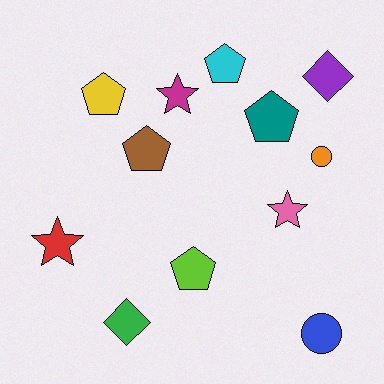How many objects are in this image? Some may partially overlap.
There are 12 objects.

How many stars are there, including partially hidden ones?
There are 3 stars.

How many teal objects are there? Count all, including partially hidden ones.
There is 1 teal object.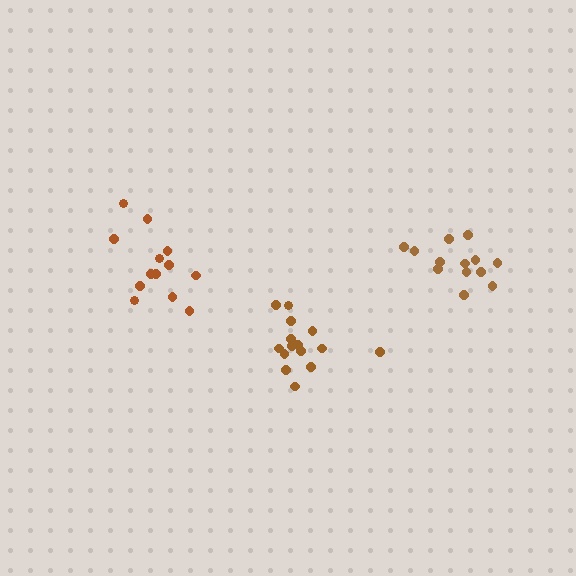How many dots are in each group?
Group 1: 15 dots, Group 2: 13 dots, Group 3: 13 dots (41 total).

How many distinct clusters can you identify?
There are 3 distinct clusters.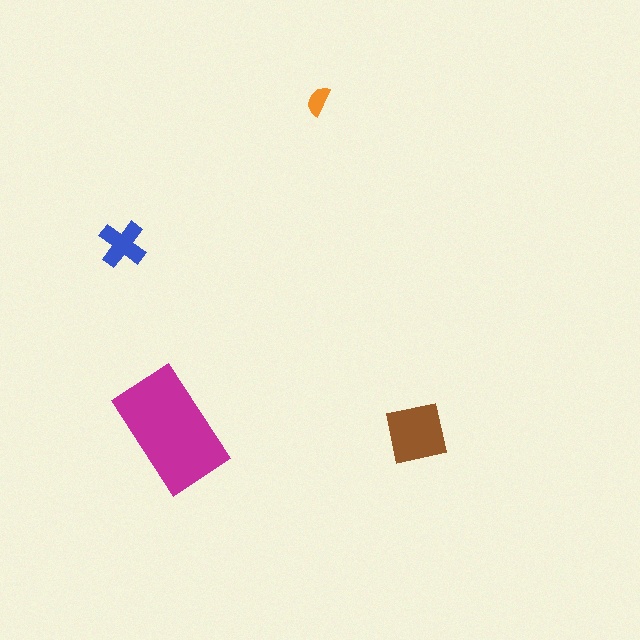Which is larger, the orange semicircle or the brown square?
The brown square.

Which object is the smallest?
The orange semicircle.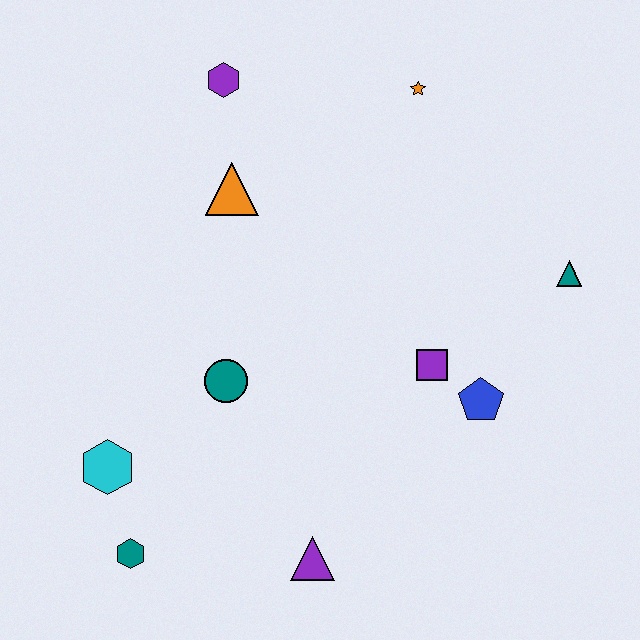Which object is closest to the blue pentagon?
The purple square is closest to the blue pentagon.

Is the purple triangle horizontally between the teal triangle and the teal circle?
Yes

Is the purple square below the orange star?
Yes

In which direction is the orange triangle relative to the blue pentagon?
The orange triangle is to the left of the blue pentagon.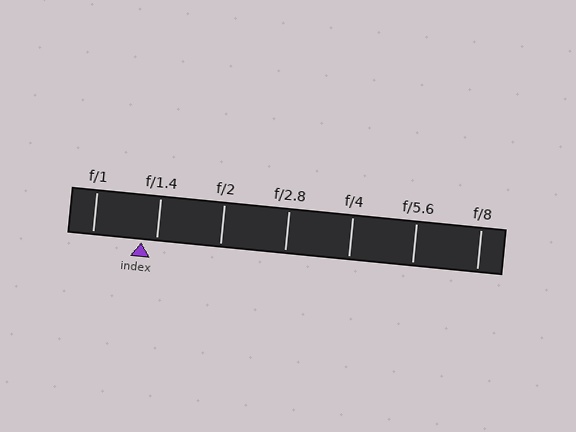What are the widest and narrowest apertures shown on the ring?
The widest aperture shown is f/1 and the narrowest is f/8.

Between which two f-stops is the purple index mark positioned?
The index mark is between f/1 and f/1.4.